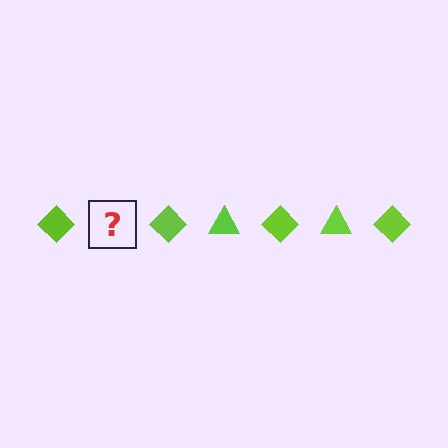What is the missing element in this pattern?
The missing element is a lime triangle.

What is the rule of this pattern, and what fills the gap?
The rule is that the pattern cycles through diamond, triangle shapes in lime. The gap should be filled with a lime triangle.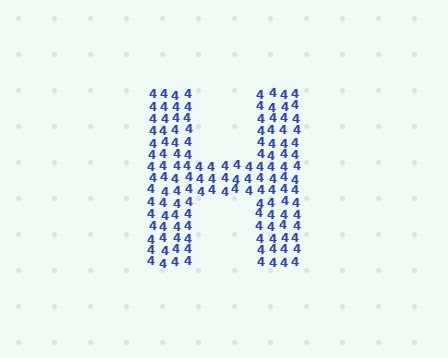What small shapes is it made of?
It is made of small digit 4's.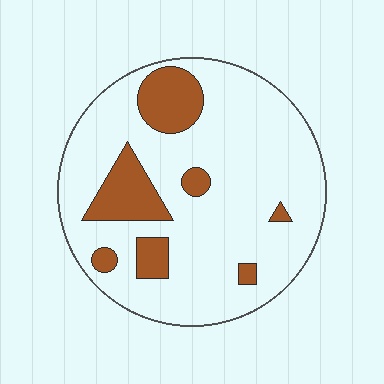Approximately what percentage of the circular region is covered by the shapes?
Approximately 20%.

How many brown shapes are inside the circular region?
7.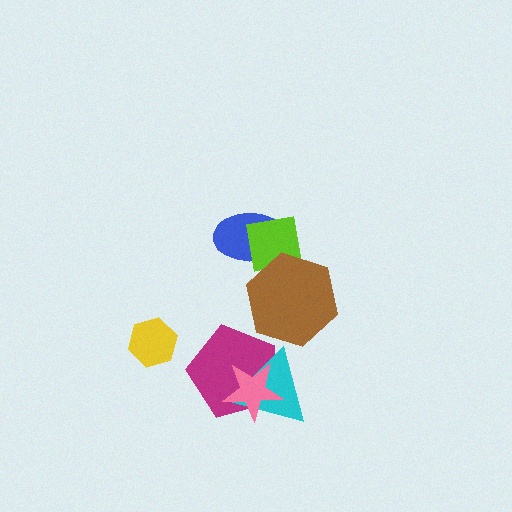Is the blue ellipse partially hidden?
Yes, it is partially covered by another shape.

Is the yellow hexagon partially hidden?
No, no other shape covers it.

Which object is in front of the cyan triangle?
The pink star is in front of the cyan triangle.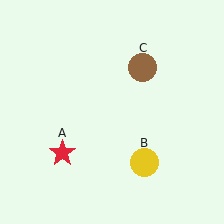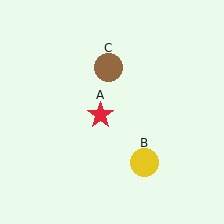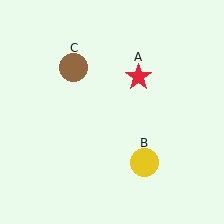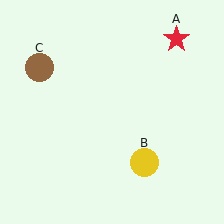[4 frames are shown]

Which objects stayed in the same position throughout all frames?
Yellow circle (object B) remained stationary.